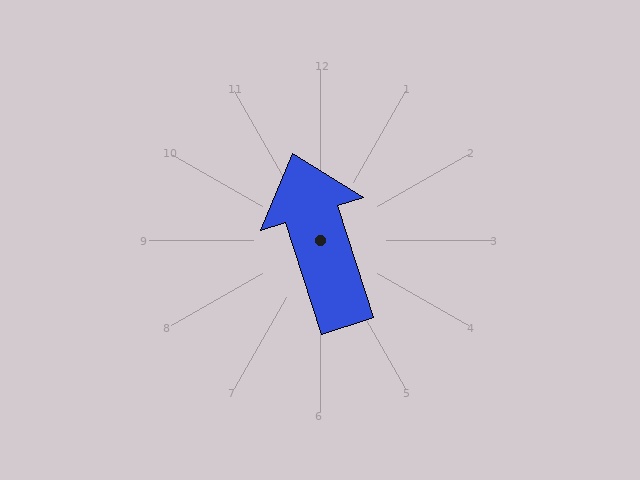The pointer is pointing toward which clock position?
Roughly 11 o'clock.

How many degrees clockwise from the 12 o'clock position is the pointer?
Approximately 342 degrees.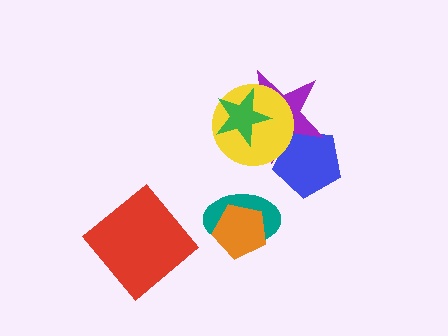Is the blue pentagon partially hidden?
Yes, it is partially covered by another shape.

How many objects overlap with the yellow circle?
3 objects overlap with the yellow circle.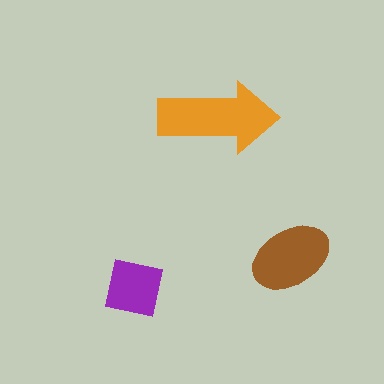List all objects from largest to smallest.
The orange arrow, the brown ellipse, the purple square.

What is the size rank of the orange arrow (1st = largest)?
1st.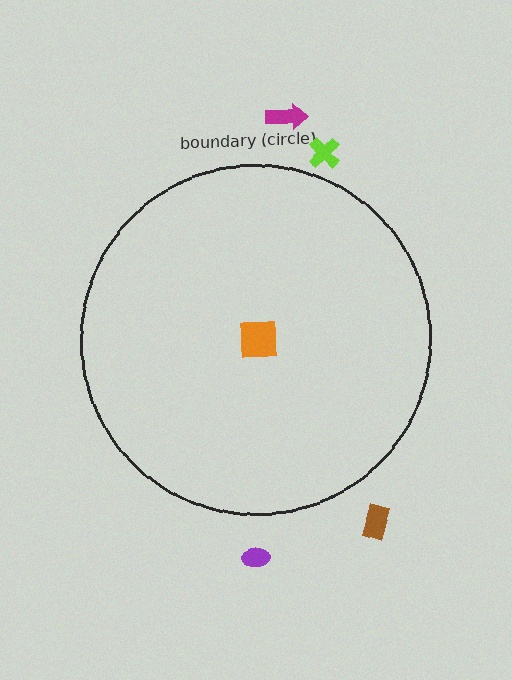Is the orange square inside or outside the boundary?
Inside.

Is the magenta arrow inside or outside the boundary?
Outside.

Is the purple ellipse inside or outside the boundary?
Outside.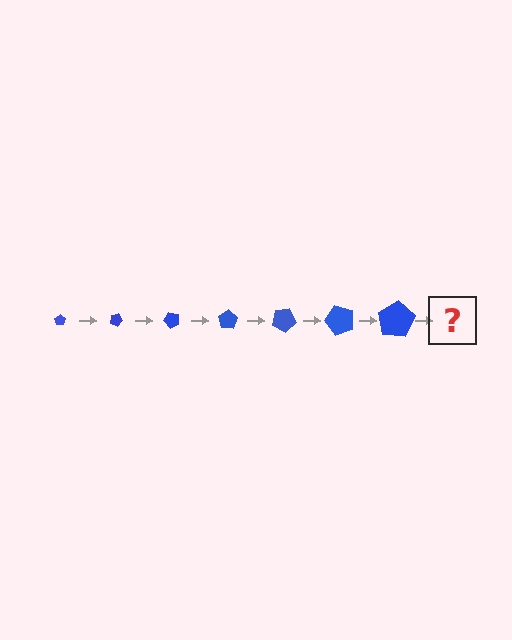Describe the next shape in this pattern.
It should be a pentagon, larger than the previous one and rotated 175 degrees from the start.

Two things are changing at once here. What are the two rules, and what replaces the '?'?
The two rules are that the pentagon grows larger each step and it rotates 25 degrees each step. The '?' should be a pentagon, larger than the previous one and rotated 175 degrees from the start.